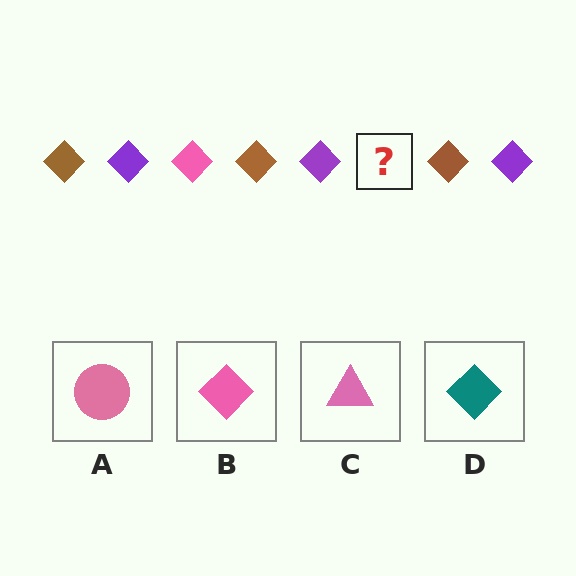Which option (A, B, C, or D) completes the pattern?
B.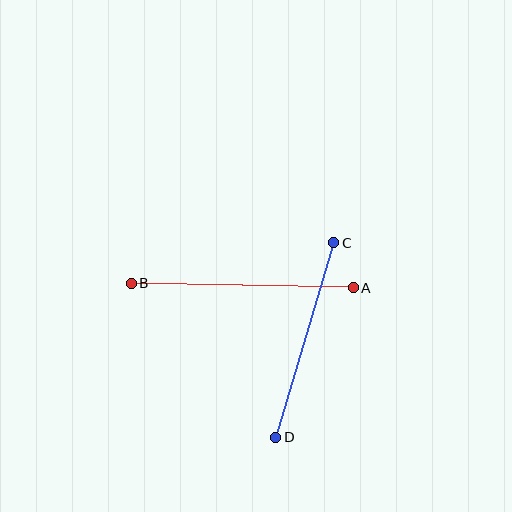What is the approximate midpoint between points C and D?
The midpoint is at approximately (305, 340) pixels.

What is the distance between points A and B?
The distance is approximately 222 pixels.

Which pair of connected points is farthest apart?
Points A and B are farthest apart.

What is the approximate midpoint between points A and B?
The midpoint is at approximately (242, 285) pixels.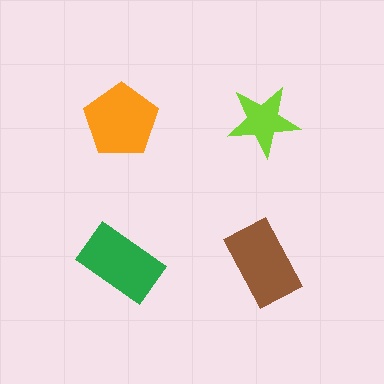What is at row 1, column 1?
An orange pentagon.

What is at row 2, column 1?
A green rectangle.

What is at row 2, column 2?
A brown rectangle.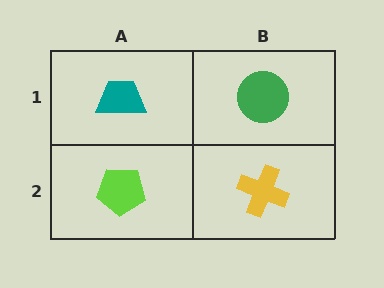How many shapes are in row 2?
2 shapes.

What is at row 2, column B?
A yellow cross.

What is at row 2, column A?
A lime pentagon.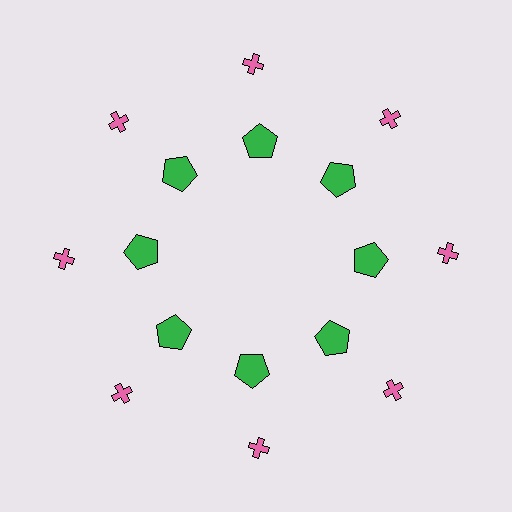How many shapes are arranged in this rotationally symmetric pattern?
There are 16 shapes, arranged in 8 groups of 2.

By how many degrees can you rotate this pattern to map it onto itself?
The pattern maps onto itself every 45 degrees of rotation.